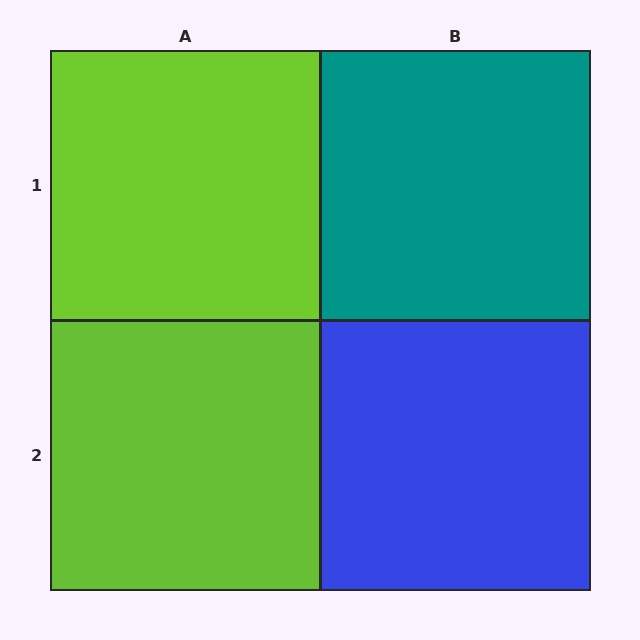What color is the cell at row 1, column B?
Teal.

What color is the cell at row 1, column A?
Lime.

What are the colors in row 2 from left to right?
Lime, blue.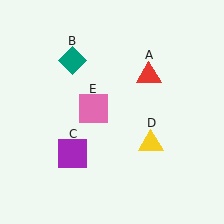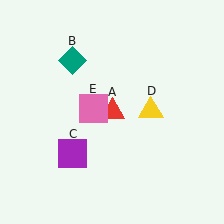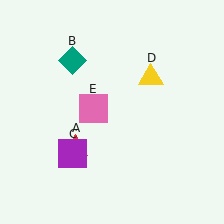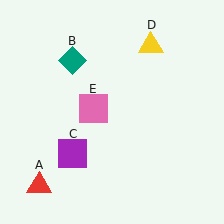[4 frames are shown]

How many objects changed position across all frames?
2 objects changed position: red triangle (object A), yellow triangle (object D).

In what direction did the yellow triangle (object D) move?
The yellow triangle (object D) moved up.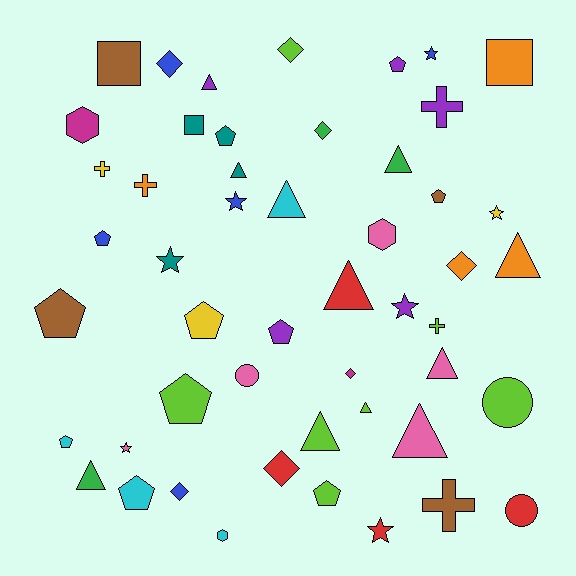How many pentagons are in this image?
There are 11 pentagons.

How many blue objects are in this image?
There are 5 blue objects.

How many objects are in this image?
There are 50 objects.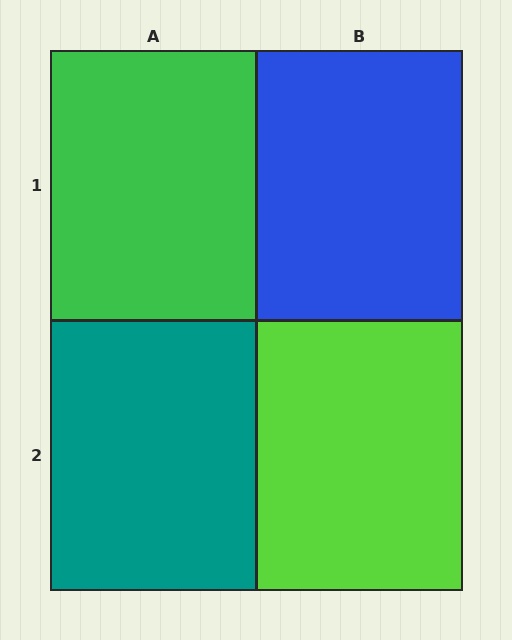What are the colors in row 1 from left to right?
Green, blue.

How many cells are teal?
1 cell is teal.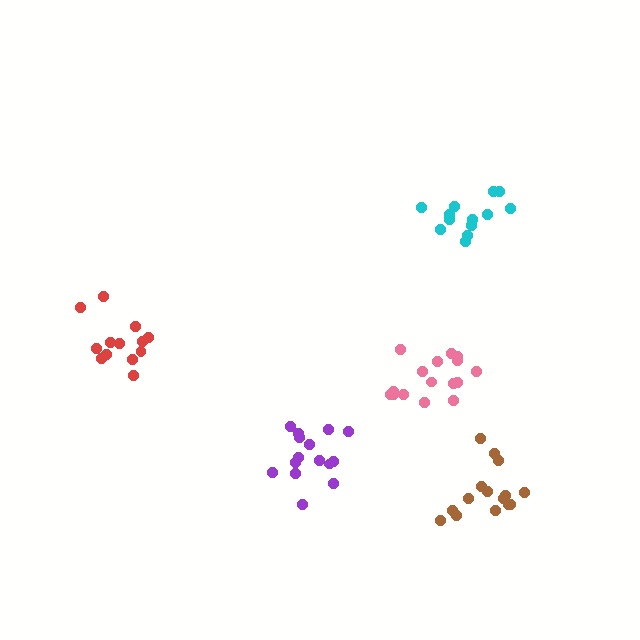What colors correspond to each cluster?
The clusters are colored: cyan, pink, red, purple, brown.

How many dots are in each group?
Group 1: 13 dots, Group 2: 16 dots, Group 3: 13 dots, Group 4: 15 dots, Group 5: 15 dots (72 total).